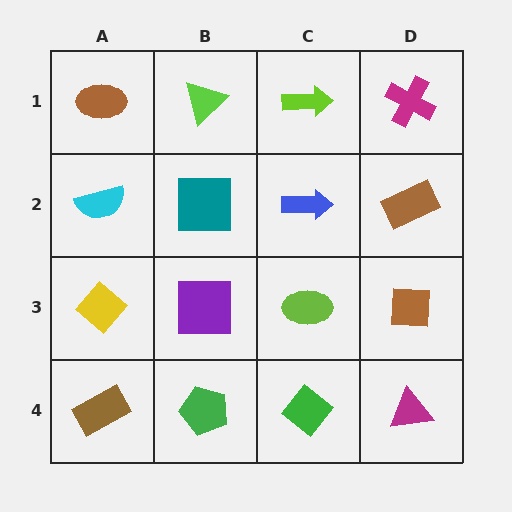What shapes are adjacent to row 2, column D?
A magenta cross (row 1, column D), a brown square (row 3, column D), a blue arrow (row 2, column C).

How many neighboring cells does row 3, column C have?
4.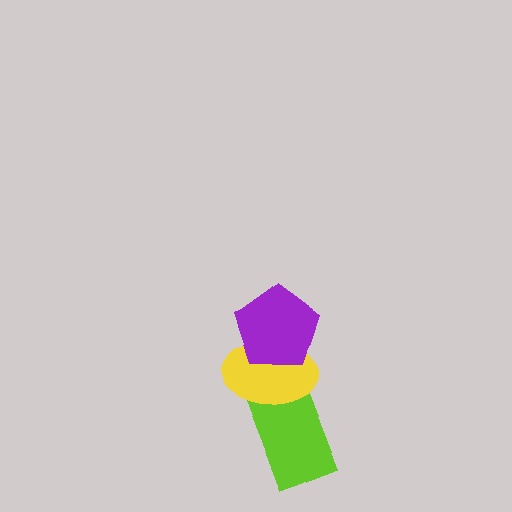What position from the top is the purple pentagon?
The purple pentagon is 1st from the top.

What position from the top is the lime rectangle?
The lime rectangle is 3rd from the top.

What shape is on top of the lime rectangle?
The yellow ellipse is on top of the lime rectangle.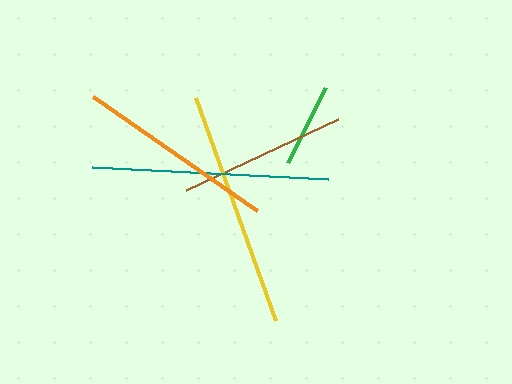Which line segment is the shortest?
The green line is the shortest at approximately 84 pixels.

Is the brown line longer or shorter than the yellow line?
The yellow line is longer than the brown line.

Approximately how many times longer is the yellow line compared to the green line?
The yellow line is approximately 2.8 times the length of the green line.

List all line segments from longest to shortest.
From longest to shortest: yellow, teal, orange, brown, green.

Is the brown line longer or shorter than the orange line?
The orange line is longer than the brown line.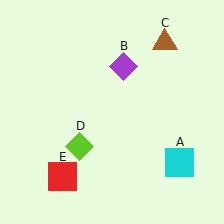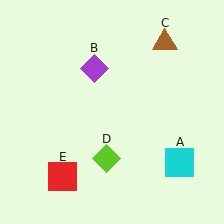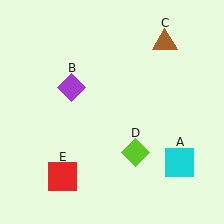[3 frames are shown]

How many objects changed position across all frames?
2 objects changed position: purple diamond (object B), lime diamond (object D).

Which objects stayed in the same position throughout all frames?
Cyan square (object A) and brown triangle (object C) and red square (object E) remained stationary.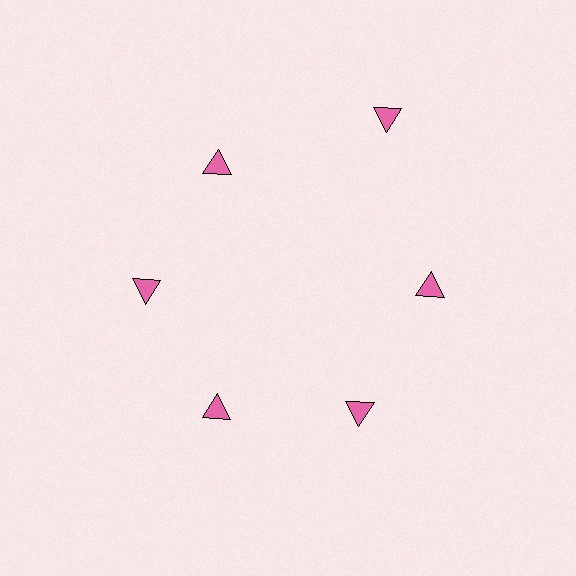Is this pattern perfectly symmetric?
No. The 6 pink triangles are arranged in a ring, but one element near the 1 o'clock position is pushed outward from the center, breaking the 6-fold rotational symmetry.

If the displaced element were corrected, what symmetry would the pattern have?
It would have 6-fold rotational symmetry — the pattern would map onto itself every 60 degrees.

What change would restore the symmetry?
The symmetry would be restored by moving it inward, back onto the ring so that all 6 triangles sit at equal angles and equal distance from the center.